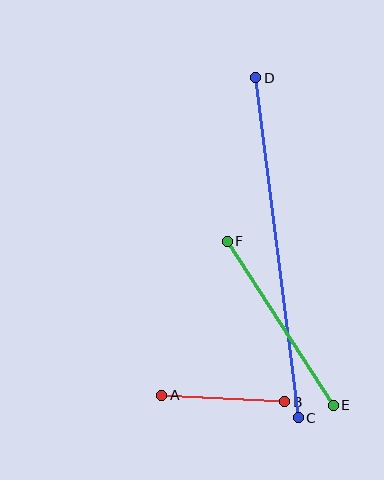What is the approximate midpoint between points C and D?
The midpoint is at approximately (277, 248) pixels.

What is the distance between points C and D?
The distance is approximately 343 pixels.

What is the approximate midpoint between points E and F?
The midpoint is at approximately (280, 323) pixels.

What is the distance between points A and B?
The distance is approximately 123 pixels.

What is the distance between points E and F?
The distance is approximately 195 pixels.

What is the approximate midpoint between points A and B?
The midpoint is at approximately (223, 399) pixels.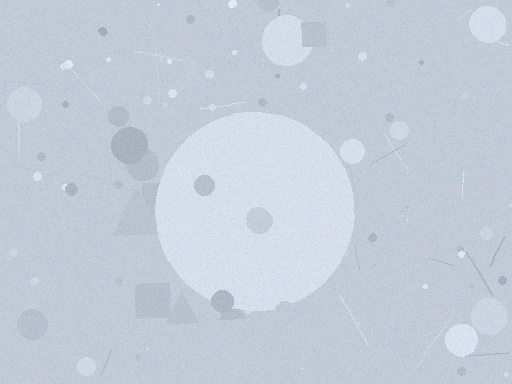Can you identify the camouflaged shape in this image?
The camouflaged shape is a circle.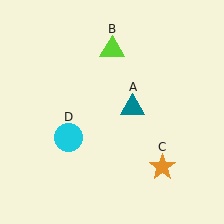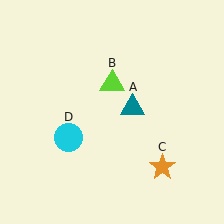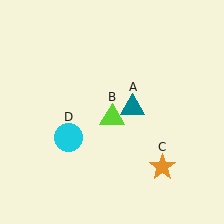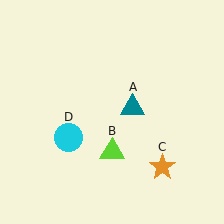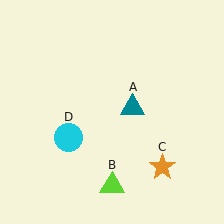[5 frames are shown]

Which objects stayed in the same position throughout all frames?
Teal triangle (object A) and orange star (object C) and cyan circle (object D) remained stationary.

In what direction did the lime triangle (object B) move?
The lime triangle (object B) moved down.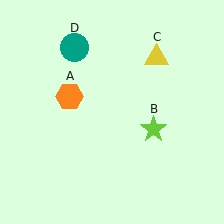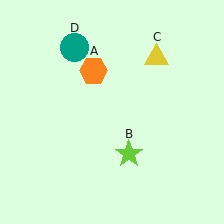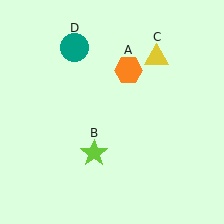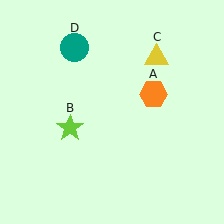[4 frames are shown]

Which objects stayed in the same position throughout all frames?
Yellow triangle (object C) and teal circle (object D) remained stationary.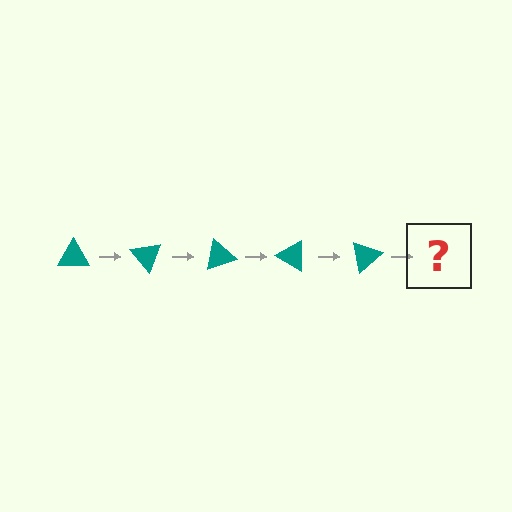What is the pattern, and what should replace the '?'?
The pattern is that the triangle rotates 50 degrees each step. The '?' should be a teal triangle rotated 250 degrees.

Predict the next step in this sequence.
The next step is a teal triangle rotated 250 degrees.